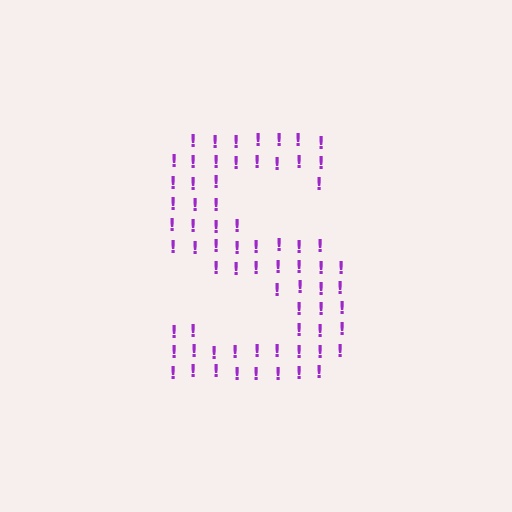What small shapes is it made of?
It is made of small exclamation marks.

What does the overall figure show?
The overall figure shows the letter S.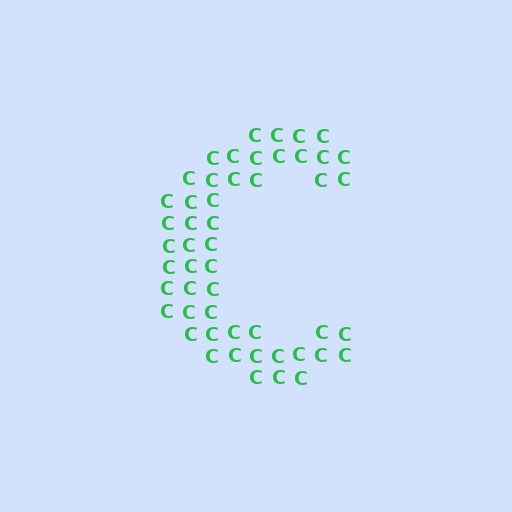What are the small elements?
The small elements are letter C's.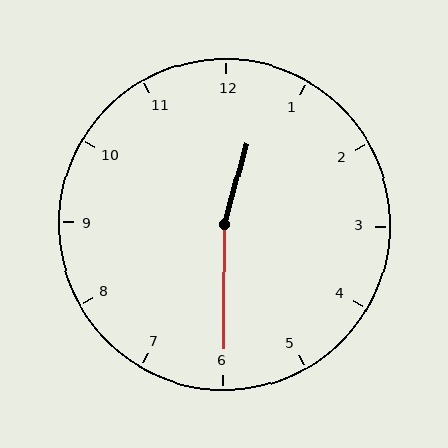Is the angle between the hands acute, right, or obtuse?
It is obtuse.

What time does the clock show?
12:30.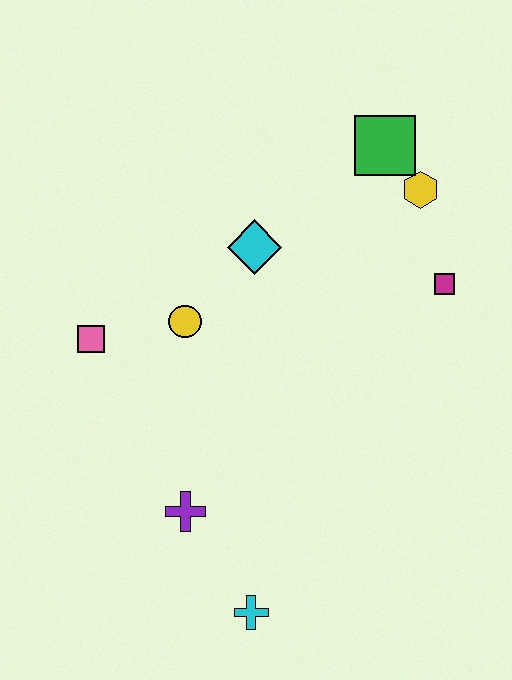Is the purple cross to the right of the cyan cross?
No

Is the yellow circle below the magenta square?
Yes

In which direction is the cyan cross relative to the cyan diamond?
The cyan cross is below the cyan diamond.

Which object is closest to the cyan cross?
The purple cross is closest to the cyan cross.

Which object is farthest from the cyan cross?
The green square is farthest from the cyan cross.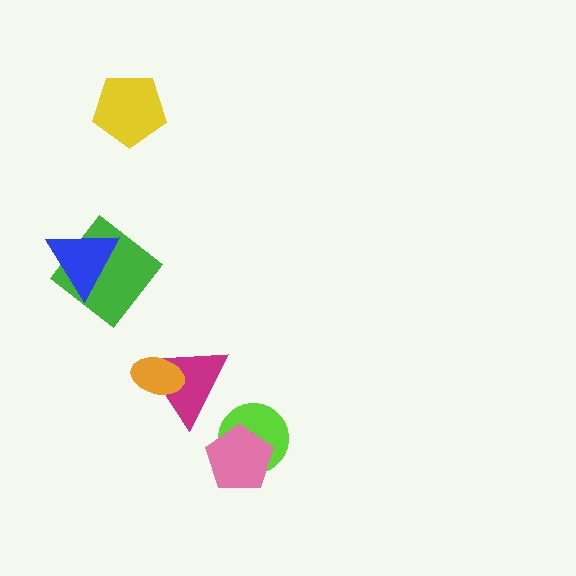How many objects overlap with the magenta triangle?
1 object overlaps with the magenta triangle.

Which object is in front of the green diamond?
The blue triangle is in front of the green diamond.